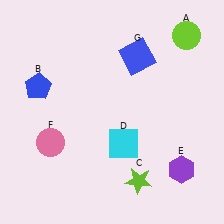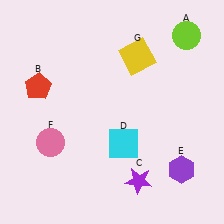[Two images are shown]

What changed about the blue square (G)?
In Image 1, G is blue. In Image 2, it changed to yellow.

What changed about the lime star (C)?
In Image 1, C is lime. In Image 2, it changed to purple.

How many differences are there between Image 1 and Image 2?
There are 3 differences between the two images.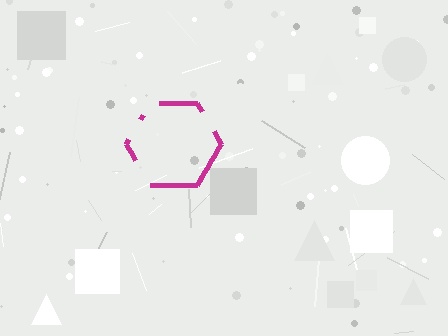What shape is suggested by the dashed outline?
The dashed outline suggests a hexagon.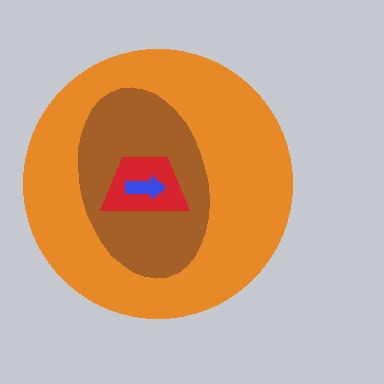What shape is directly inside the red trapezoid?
The blue arrow.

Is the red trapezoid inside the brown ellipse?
Yes.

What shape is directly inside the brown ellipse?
The red trapezoid.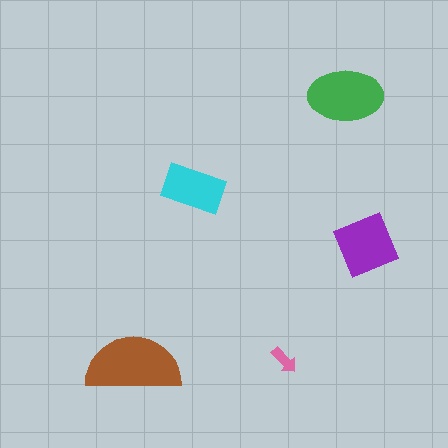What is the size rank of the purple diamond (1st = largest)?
3rd.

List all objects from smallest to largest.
The pink arrow, the cyan rectangle, the purple diamond, the green ellipse, the brown semicircle.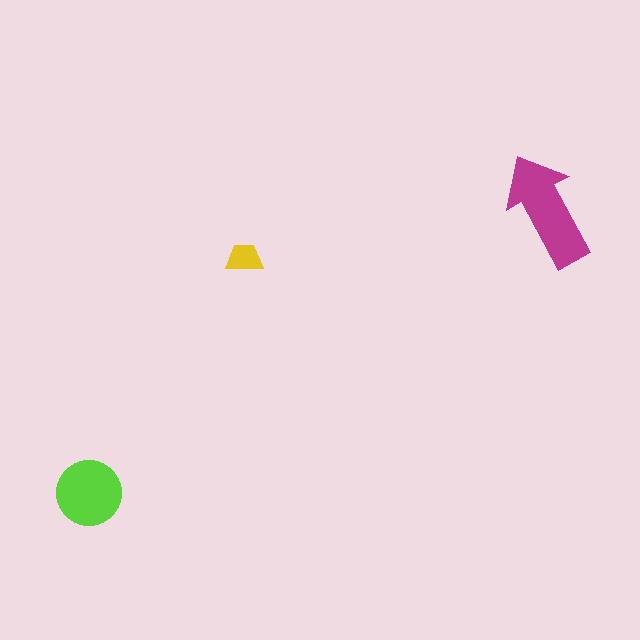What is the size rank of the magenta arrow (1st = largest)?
1st.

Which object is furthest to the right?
The magenta arrow is rightmost.